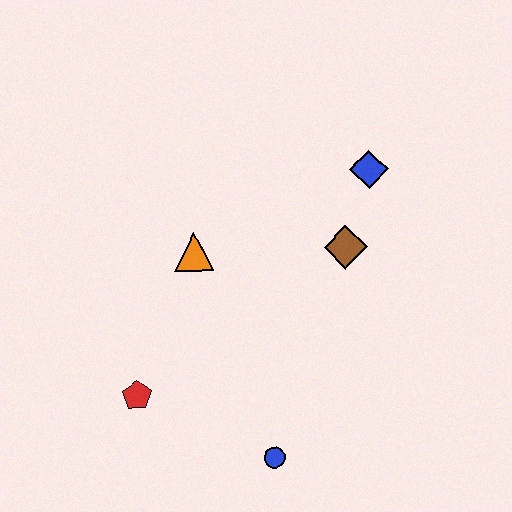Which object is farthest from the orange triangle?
The blue circle is farthest from the orange triangle.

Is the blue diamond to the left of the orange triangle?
No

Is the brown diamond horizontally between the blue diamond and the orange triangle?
Yes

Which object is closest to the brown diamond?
The blue diamond is closest to the brown diamond.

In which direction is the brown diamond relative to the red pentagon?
The brown diamond is to the right of the red pentagon.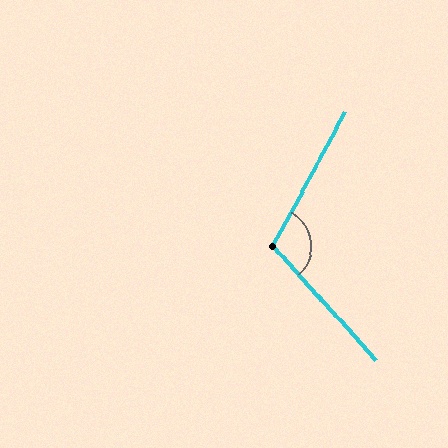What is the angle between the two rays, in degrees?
Approximately 110 degrees.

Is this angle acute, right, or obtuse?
It is obtuse.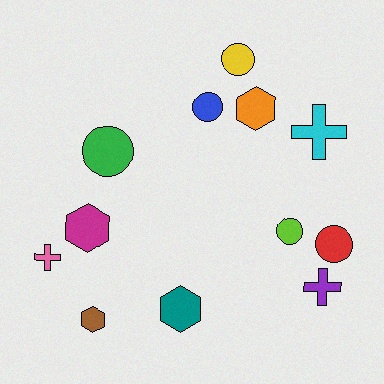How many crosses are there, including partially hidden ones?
There are 3 crosses.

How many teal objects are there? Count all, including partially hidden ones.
There is 1 teal object.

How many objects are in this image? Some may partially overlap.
There are 12 objects.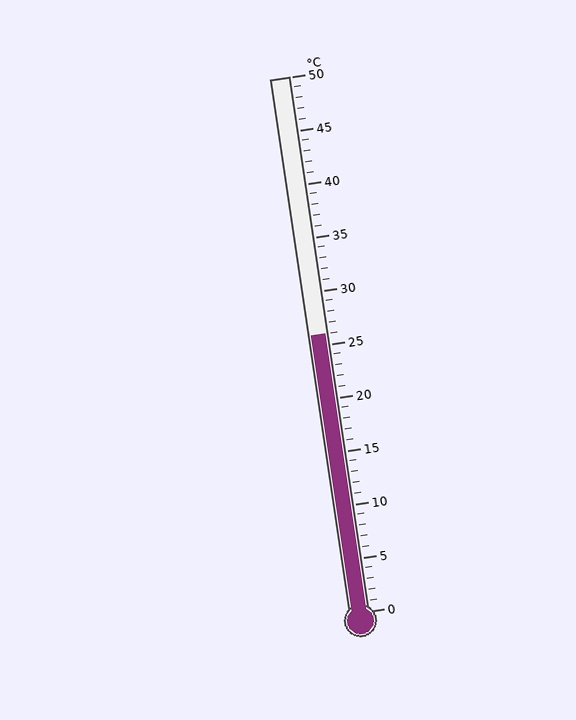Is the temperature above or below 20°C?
The temperature is above 20°C.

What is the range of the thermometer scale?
The thermometer scale ranges from 0°C to 50°C.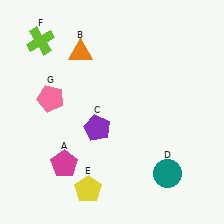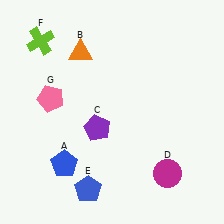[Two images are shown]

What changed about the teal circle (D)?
In Image 1, D is teal. In Image 2, it changed to magenta.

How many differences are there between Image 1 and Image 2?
There are 3 differences between the two images.